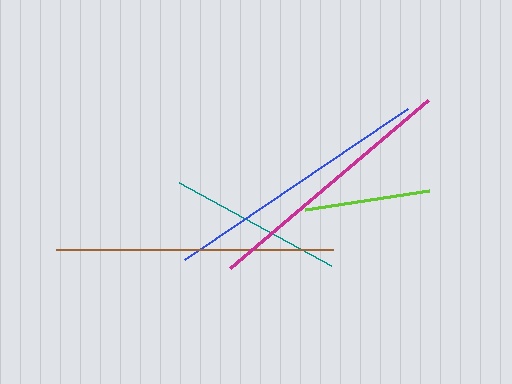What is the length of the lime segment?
The lime segment is approximately 126 pixels long.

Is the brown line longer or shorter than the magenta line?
The brown line is longer than the magenta line.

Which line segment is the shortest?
The lime line is the shortest at approximately 126 pixels.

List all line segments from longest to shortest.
From longest to shortest: brown, blue, magenta, teal, lime.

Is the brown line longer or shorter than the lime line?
The brown line is longer than the lime line.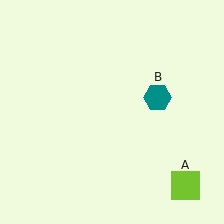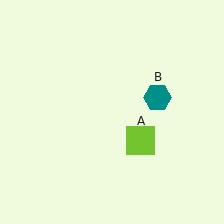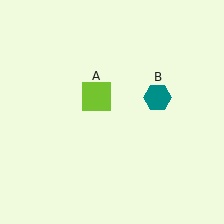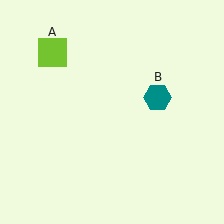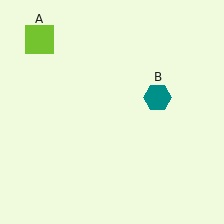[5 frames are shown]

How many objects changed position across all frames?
1 object changed position: lime square (object A).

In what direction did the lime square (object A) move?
The lime square (object A) moved up and to the left.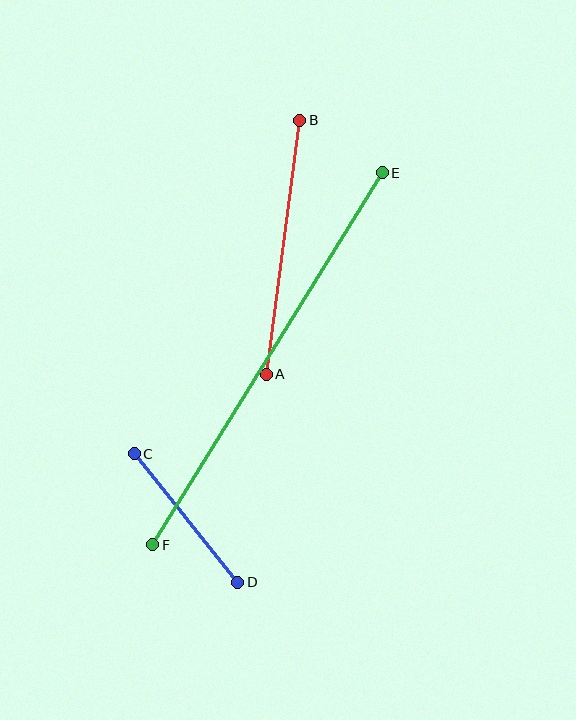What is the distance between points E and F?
The distance is approximately 437 pixels.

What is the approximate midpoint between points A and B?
The midpoint is at approximately (283, 247) pixels.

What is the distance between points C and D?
The distance is approximately 165 pixels.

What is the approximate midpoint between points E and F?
The midpoint is at approximately (267, 359) pixels.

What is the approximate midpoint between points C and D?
The midpoint is at approximately (186, 518) pixels.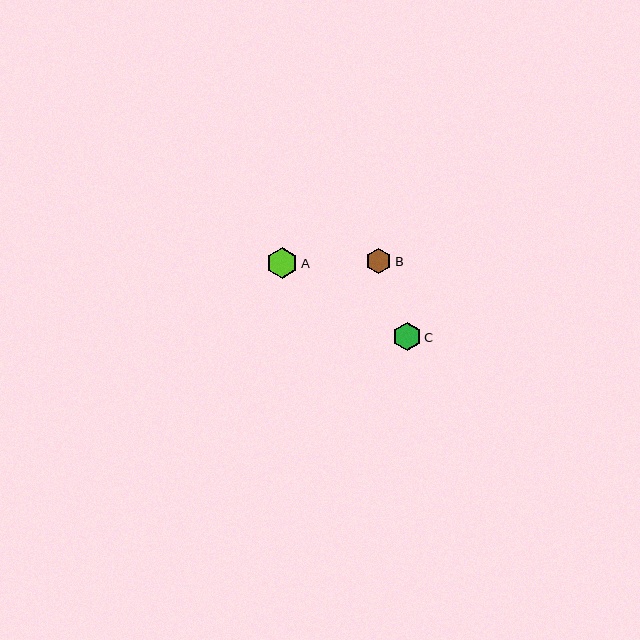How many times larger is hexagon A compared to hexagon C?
Hexagon A is approximately 1.1 times the size of hexagon C.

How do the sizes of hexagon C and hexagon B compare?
Hexagon C and hexagon B are approximately the same size.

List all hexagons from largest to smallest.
From largest to smallest: A, C, B.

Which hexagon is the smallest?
Hexagon B is the smallest with a size of approximately 26 pixels.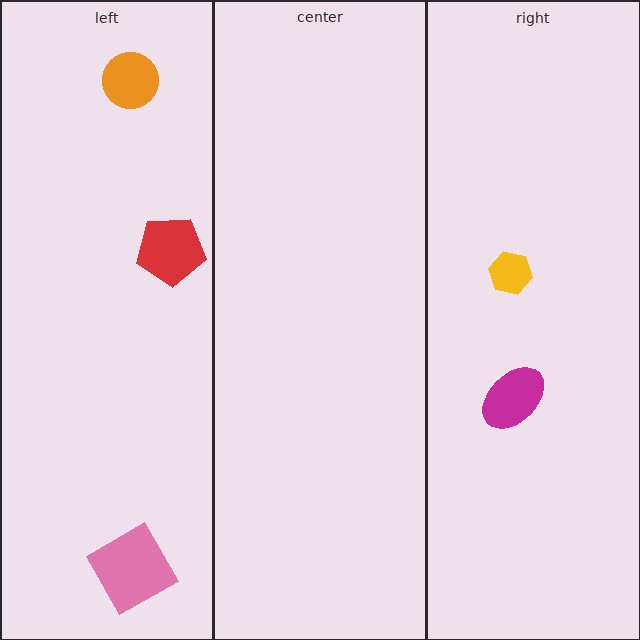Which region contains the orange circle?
The left region.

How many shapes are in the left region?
3.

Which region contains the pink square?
The left region.